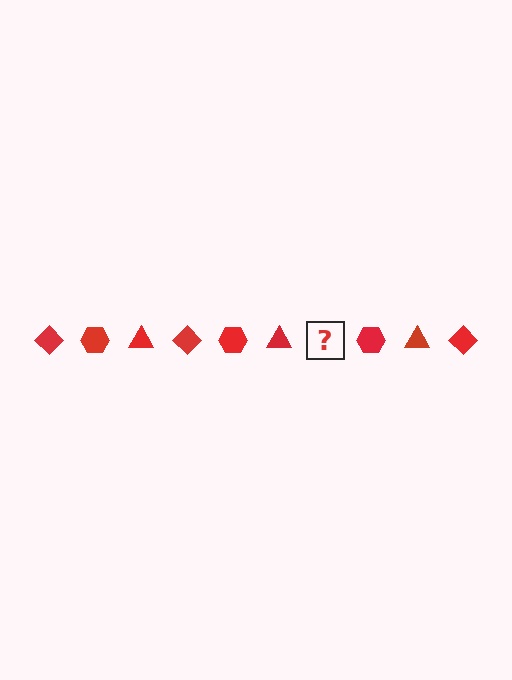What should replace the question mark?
The question mark should be replaced with a red diamond.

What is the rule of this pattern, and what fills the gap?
The rule is that the pattern cycles through diamond, hexagon, triangle shapes in red. The gap should be filled with a red diamond.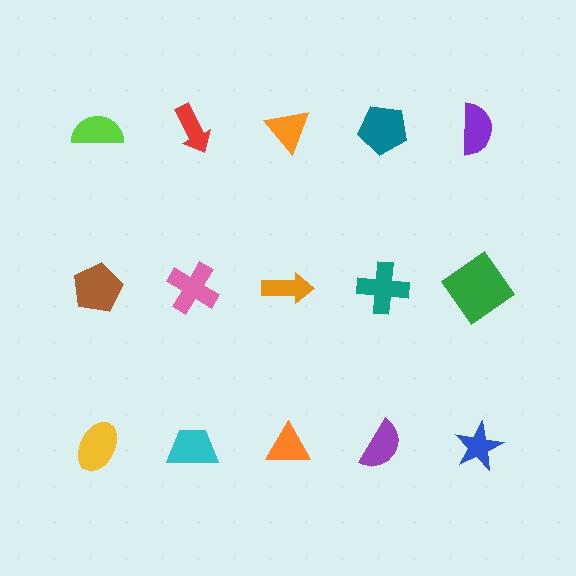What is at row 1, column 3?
An orange triangle.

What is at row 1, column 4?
A teal pentagon.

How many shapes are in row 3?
5 shapes.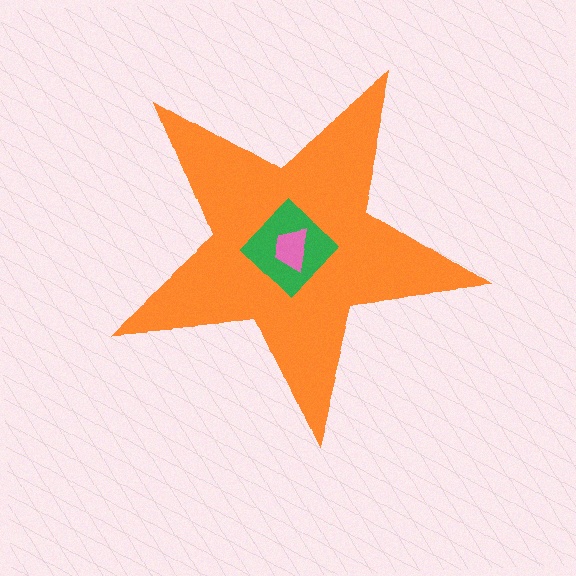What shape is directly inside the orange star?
The green diamond.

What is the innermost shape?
The pink trapezoid.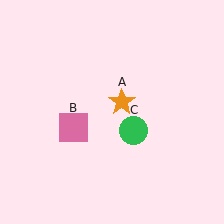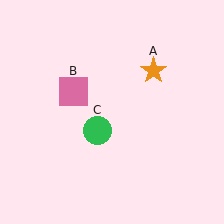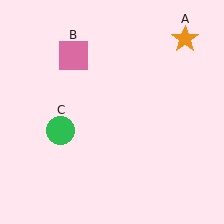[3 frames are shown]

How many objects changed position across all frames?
3 objects changed position: orange star (object A), pink square (object B), green circle (object C).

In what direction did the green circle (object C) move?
The green circle (object C) moved left.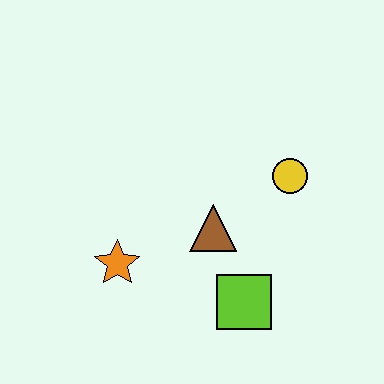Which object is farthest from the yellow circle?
The orange star is farthest from the yellow circle.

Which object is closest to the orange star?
The brown triangle is closest to the orange star.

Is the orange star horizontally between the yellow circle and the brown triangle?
No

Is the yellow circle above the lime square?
Yes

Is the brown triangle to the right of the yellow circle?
No